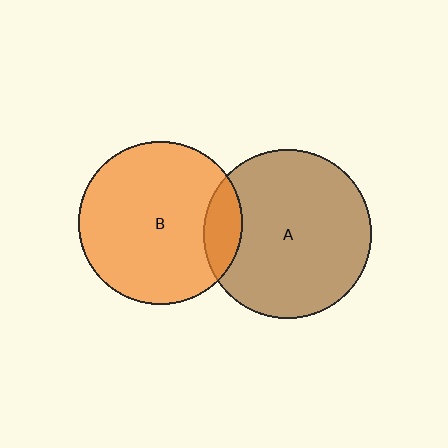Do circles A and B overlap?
Yes.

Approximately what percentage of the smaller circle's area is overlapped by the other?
Approximately 15%.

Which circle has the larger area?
Circle A (brown).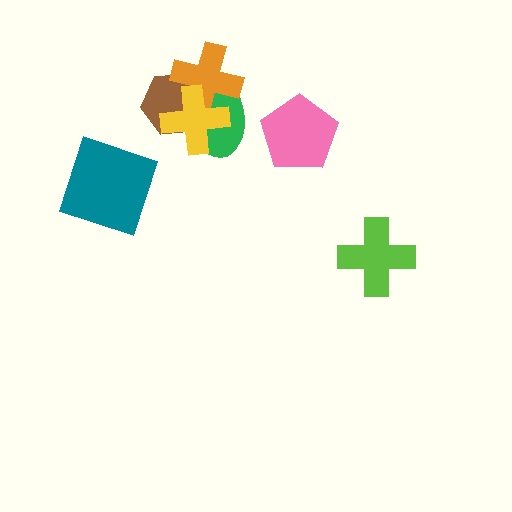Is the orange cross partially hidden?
Yes, it is partially covered by another shape.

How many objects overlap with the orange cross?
3 objects overlap with the orange cross.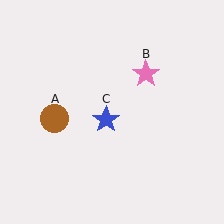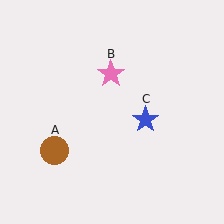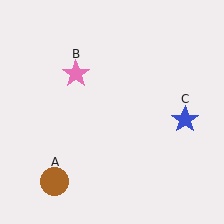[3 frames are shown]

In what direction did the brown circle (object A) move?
The brown circle (object A) moved down.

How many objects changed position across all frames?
3 objects changed position: brown circle (object A), pink star (object B), blue star (object C).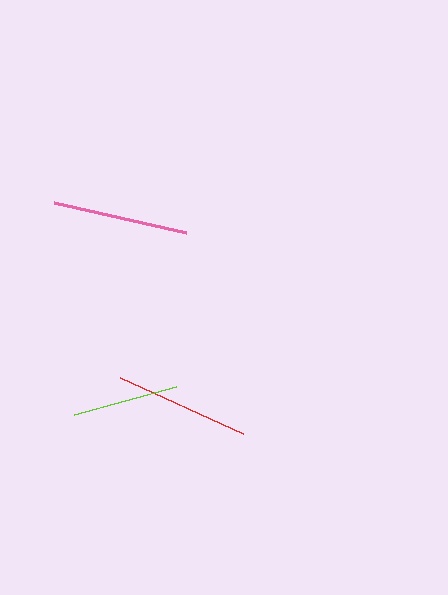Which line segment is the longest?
The pink line is the longest at approximately 135 pixels.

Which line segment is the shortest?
The lime line is the shortest at approximately 106 pixels.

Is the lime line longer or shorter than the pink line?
The pink line is longer than the lime line.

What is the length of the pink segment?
The pink segment is approximately 135 pixels long.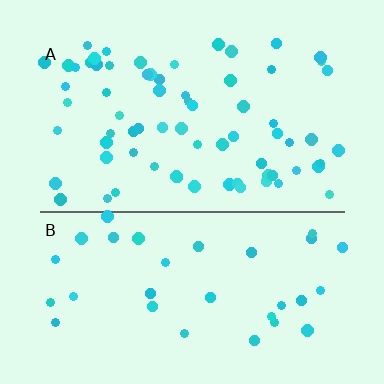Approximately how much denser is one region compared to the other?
Approximately 2.1× — region A over region B.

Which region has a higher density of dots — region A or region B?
A (the top).